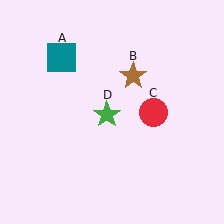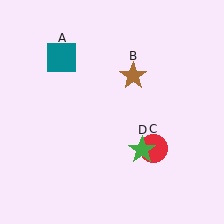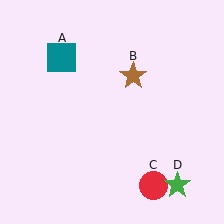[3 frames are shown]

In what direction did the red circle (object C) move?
The red circle (object C) moved down.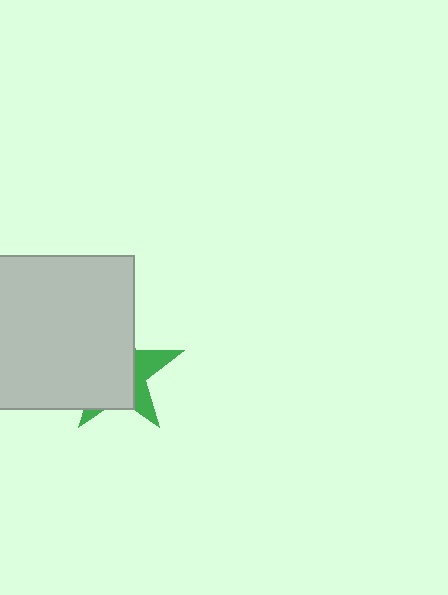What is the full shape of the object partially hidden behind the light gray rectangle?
The partially hidden object is a green star.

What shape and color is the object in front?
The object in front is a light gray rectangle.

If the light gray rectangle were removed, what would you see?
You would see the complete green star.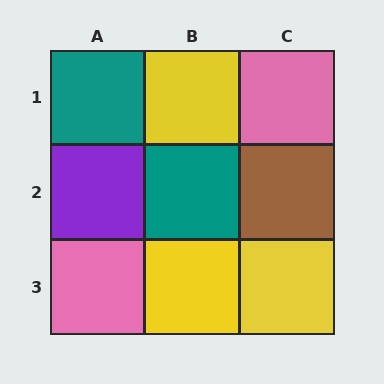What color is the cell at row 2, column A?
Purple.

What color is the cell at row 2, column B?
Teal.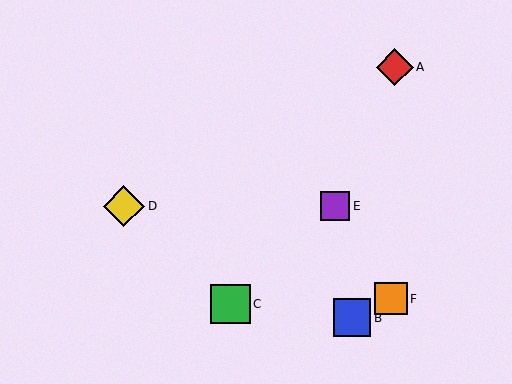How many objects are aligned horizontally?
2 objects (D, E) are aligned horizontally.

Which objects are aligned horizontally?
Objects D, E are aligned horizontally.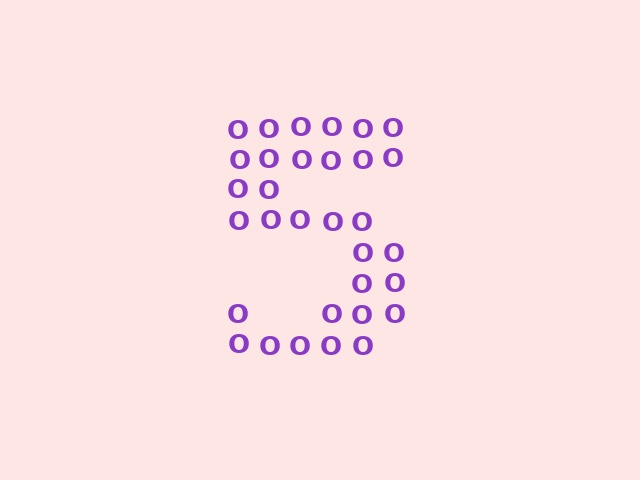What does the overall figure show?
The overall figure shows the digit 5.